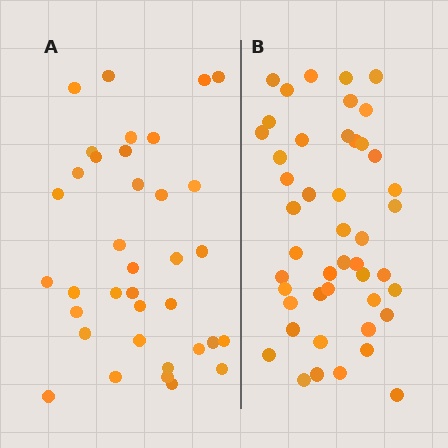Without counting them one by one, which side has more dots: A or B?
Region B (the right region) has more dots.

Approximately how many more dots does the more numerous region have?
Region B has roughly 10 or so more dots than region A.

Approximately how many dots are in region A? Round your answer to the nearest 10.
About 40 dots. (The exact count is 36, which rounds to 40.)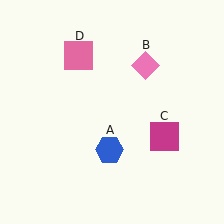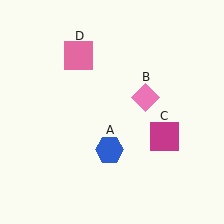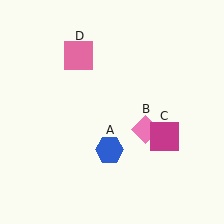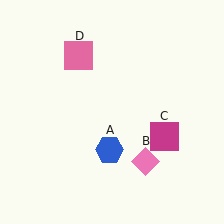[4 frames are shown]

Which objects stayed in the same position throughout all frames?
Blue hexagon (object A) and magenta square (object C) and pink square (object D) remained stationary.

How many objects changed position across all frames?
1 object changed position: pink diamond (object B).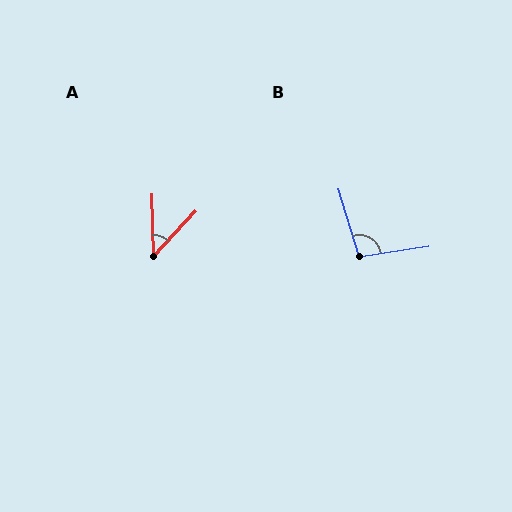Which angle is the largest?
B, at approximately 98 degrees.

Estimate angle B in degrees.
Approximately 98 degrees.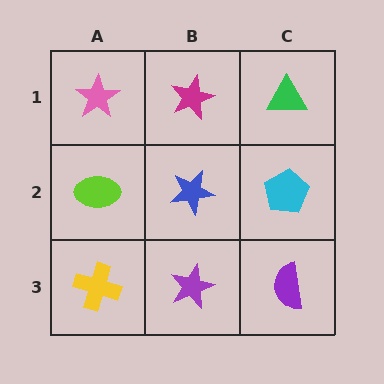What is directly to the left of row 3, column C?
A purple star.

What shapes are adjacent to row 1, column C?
A cyan pentagon (row 2, column C), a magenta star (row 1, column B).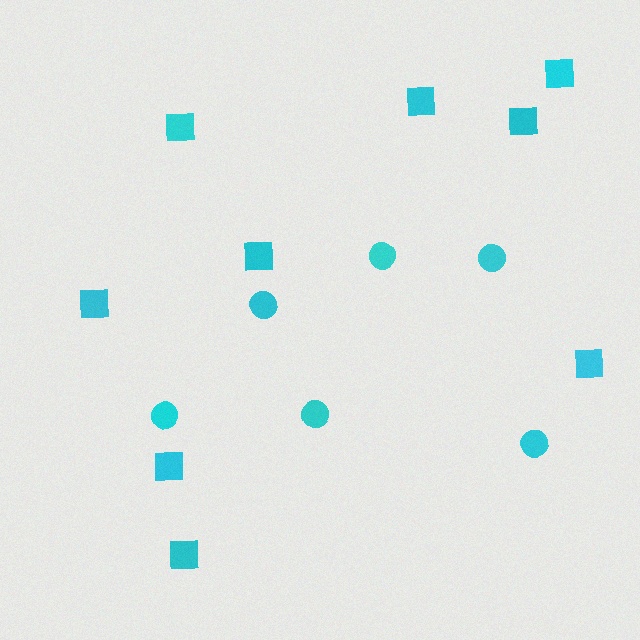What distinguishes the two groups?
There are 2 groups: one group of circles (6) and one group of squares (9).